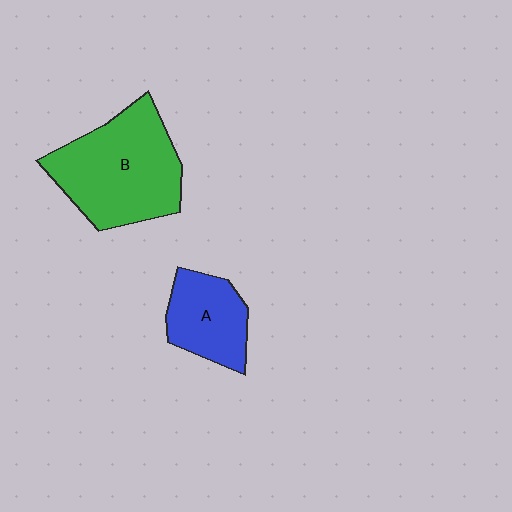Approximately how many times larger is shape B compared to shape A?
Approximately 1.9 times.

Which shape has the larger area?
Shape B (green).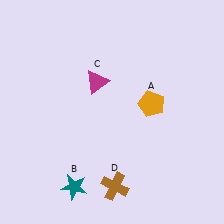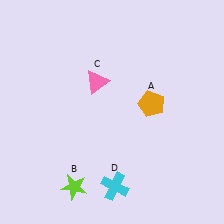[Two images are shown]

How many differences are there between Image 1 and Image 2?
There are 3 differences between the two images.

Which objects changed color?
B changed from teal to lime. C changed from magenta to pink. D changed from brown to cyan.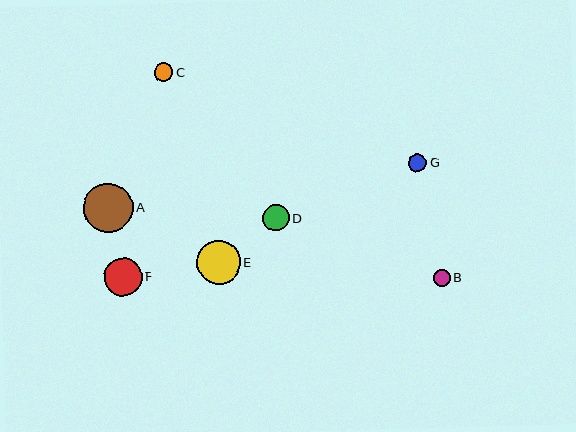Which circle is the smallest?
Circle B is the smallest with a size of approximately 17 pixels.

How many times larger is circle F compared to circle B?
Circle F is approximately 2.2 times the size of circle B.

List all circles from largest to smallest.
From largest to smallest: A, E, F, D, C, G, B.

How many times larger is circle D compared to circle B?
Circle D is approximately 1.6 times the size of circle B.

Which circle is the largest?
Circle A is the largest with a size of approximately 50 pixels.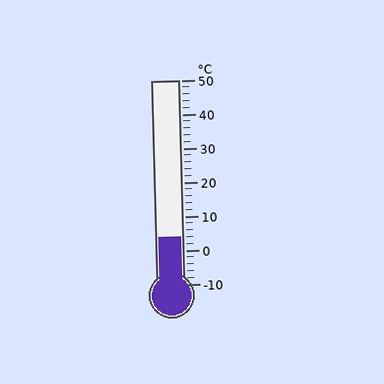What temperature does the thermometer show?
The thermometer shows approximately 4°C.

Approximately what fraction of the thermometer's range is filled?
The thermometer is filled to approximately 25% of its range.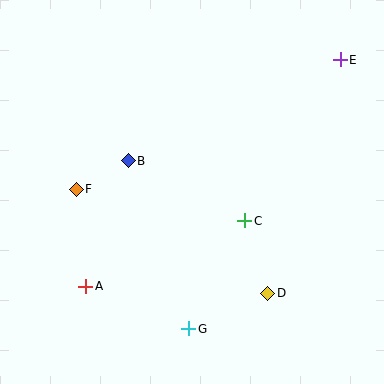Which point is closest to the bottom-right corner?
Point D is closest to the bottom-right corner.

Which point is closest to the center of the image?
Point C at (245, 221) is closest to the center.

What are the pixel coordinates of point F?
Point F is at (76, 189).